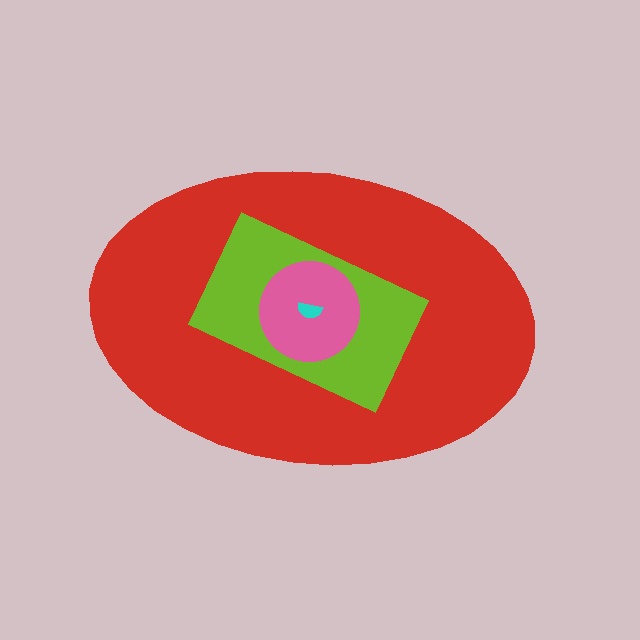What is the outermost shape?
The red ellipse.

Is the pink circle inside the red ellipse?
Yes.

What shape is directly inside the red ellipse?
The lime rectangle.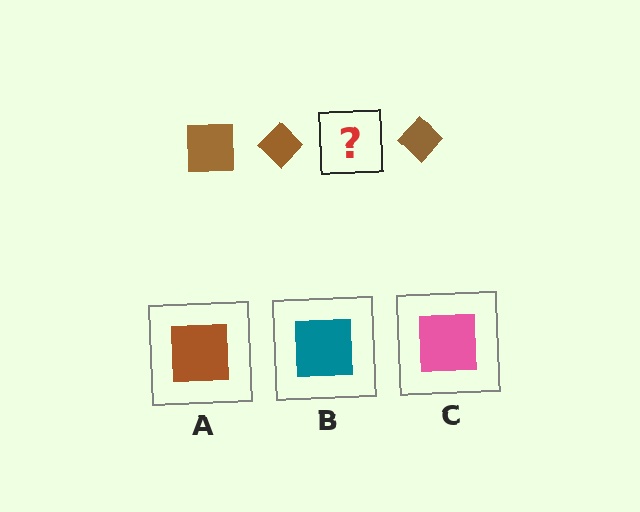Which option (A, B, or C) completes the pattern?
A.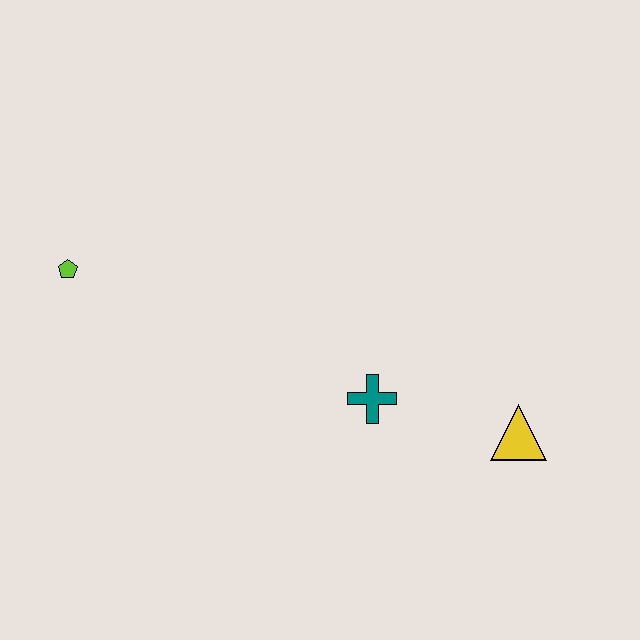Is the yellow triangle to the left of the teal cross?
No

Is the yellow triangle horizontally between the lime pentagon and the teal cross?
No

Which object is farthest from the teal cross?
The lime pentagon is farthest from the teal cross.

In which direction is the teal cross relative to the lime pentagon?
The teal cross is to the right of the lime pentagon.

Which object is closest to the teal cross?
The yellow triangle is closest to the teal cross.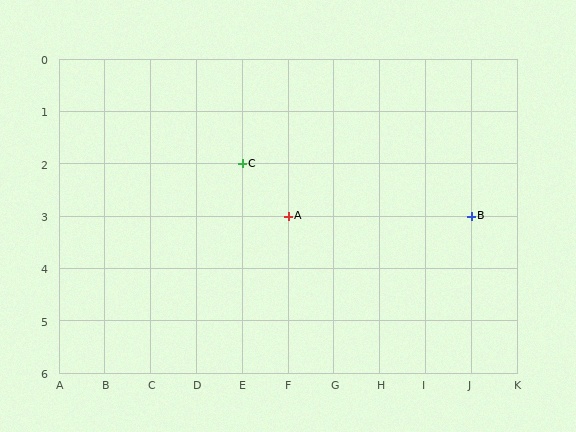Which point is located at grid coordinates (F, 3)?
Point A is at (F, 3).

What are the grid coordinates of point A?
Point A is at grid coordinates (F, 3).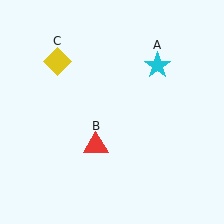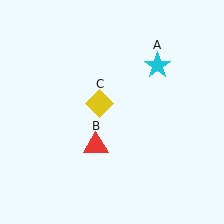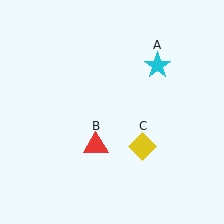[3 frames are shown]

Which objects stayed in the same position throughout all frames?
Cyan star (object A) and red triangle (object B) remained stationary.